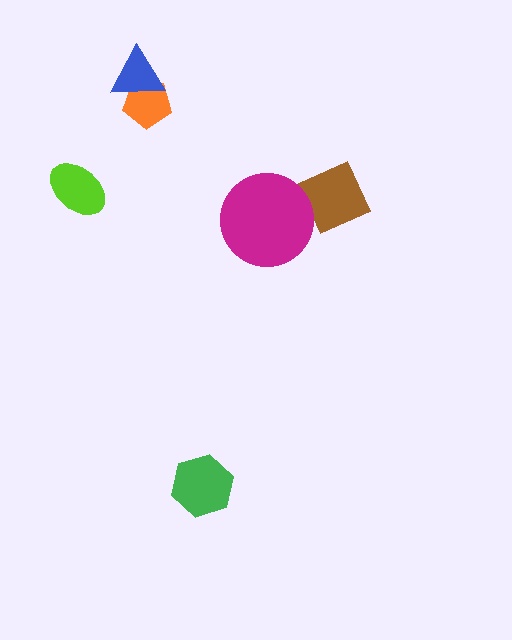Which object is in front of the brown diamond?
The magenta circle is in front of the brown diamond.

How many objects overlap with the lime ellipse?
0 objects overlap with the lime ellipse.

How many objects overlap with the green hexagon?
0 objects overlap with the green hexagon.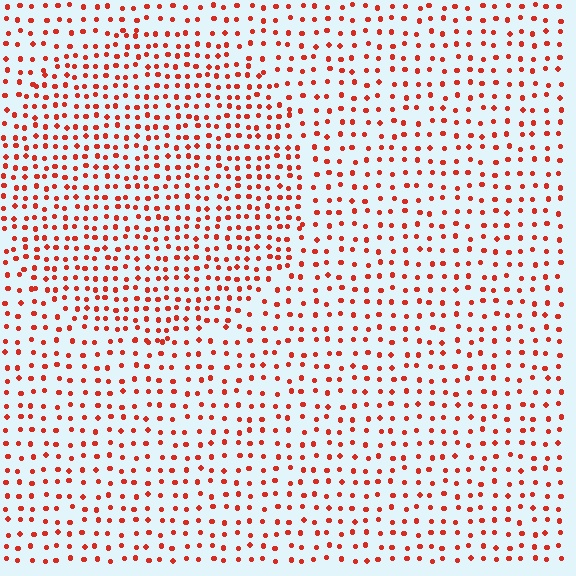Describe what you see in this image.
The image contains small red elements arranged at two different densities. A circle-shaped region is visible where the elements are more densely packed than the surrounding area.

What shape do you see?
I see a circle.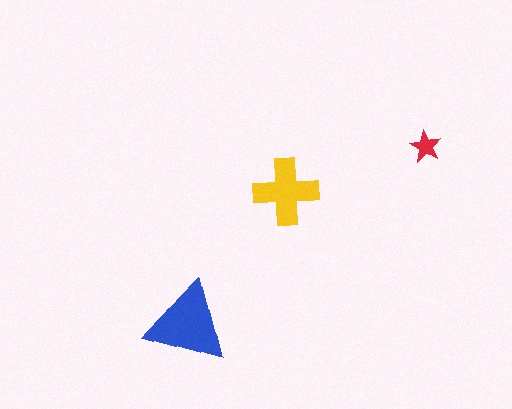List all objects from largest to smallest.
The blue triangle, the yellow cross, the red star.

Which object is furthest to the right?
The red star is rightmost.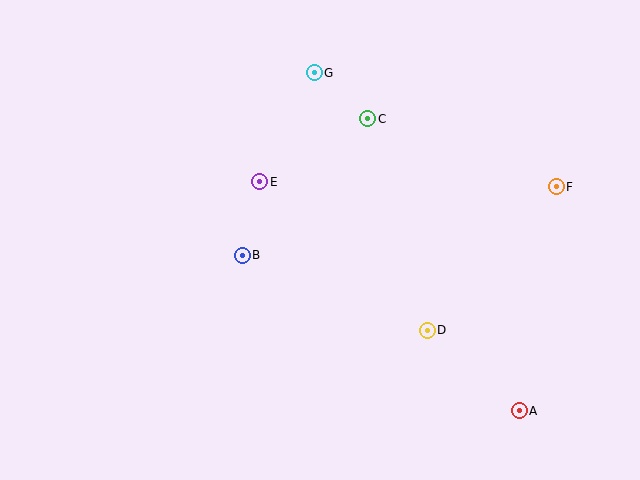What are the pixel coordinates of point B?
Point B is at (242, 255).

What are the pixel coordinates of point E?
Point E is at (260, 182).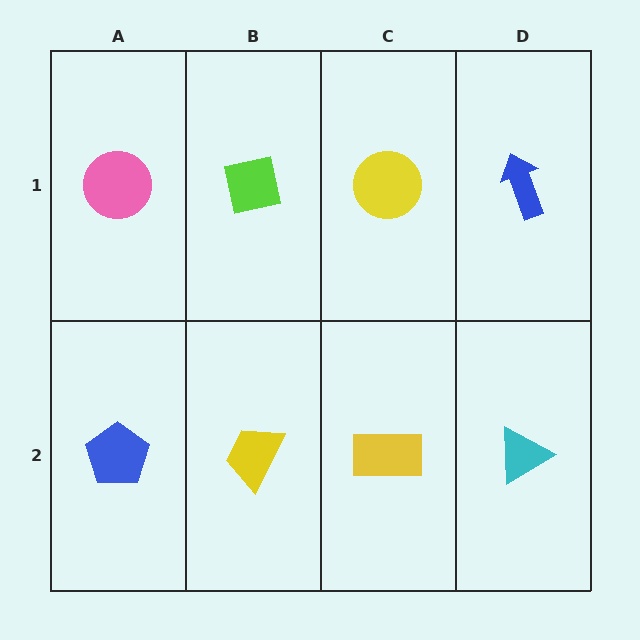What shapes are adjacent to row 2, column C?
A yellow circle (row 1, column C), a yellow trapezoid (row 2, column B), a cyan triangle (row 2, column D).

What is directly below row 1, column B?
A yellow trapezoid.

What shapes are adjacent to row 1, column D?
A cyan triangle (row 2, column D), a yellow circle (row 1, column C).